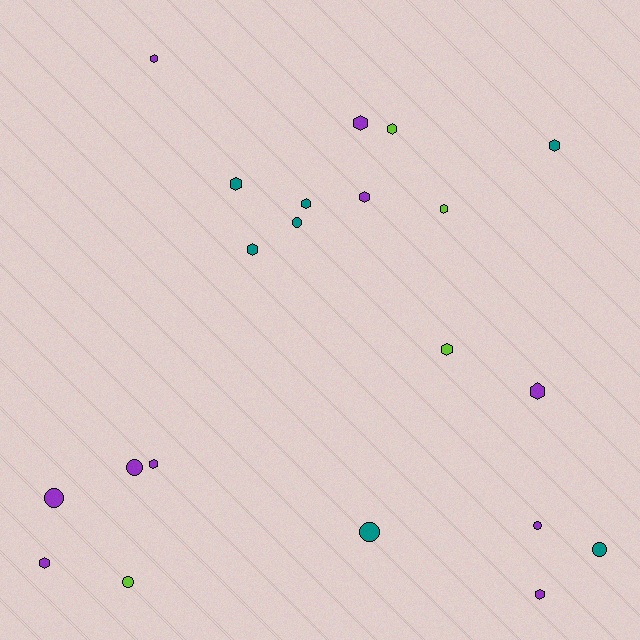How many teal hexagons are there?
There are 4 teal hexagons.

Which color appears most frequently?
Purple, with 10 objects.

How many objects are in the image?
There are 21 objects.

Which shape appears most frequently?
Hexagon, with 14 objects.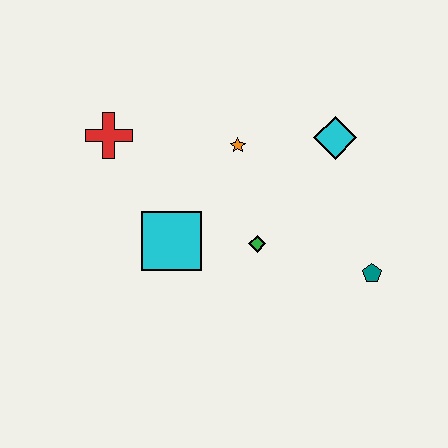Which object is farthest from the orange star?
The teal pentagon is farthest from the orange star.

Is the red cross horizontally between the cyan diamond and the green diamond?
No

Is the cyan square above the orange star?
No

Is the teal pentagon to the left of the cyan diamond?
No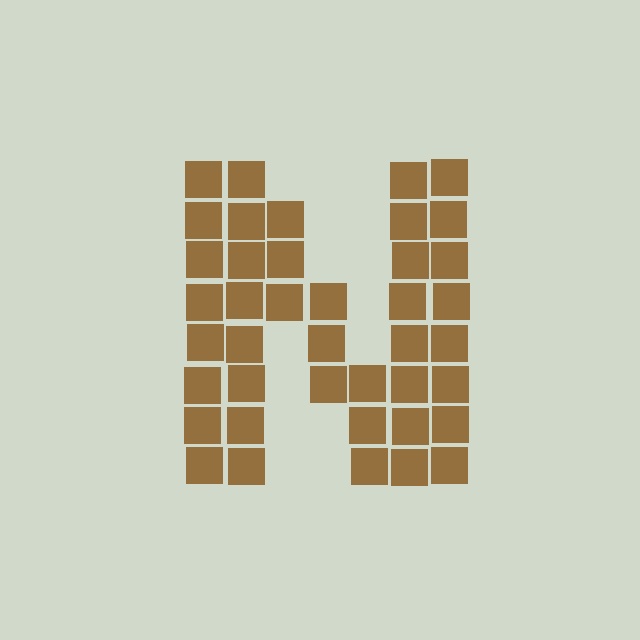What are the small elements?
The small elements are squares.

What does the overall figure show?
The overall figure shows the letter N.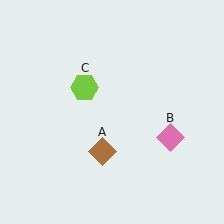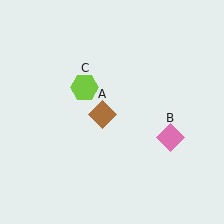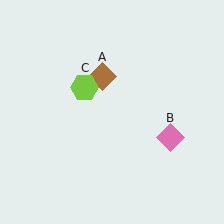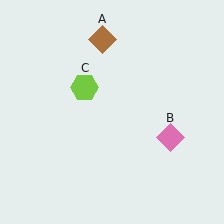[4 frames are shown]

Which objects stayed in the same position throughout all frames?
Pink diamond (object B) and lime hexagon (object C) remained stationary.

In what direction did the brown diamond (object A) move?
The brown diamond (object A) moved up.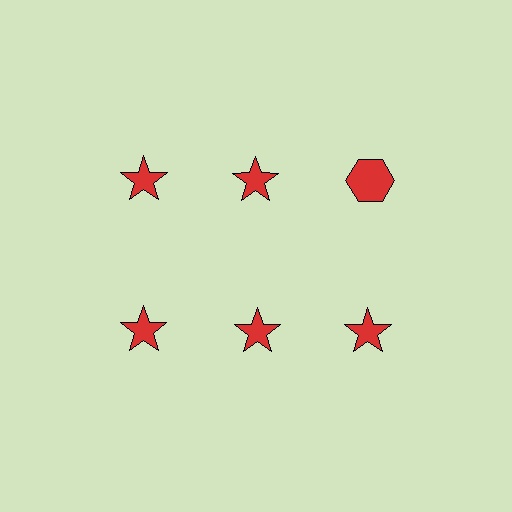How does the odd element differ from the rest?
It has a different shape: hexagon instead of star.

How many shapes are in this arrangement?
There are 6 shapes arranged in a grid pattern.